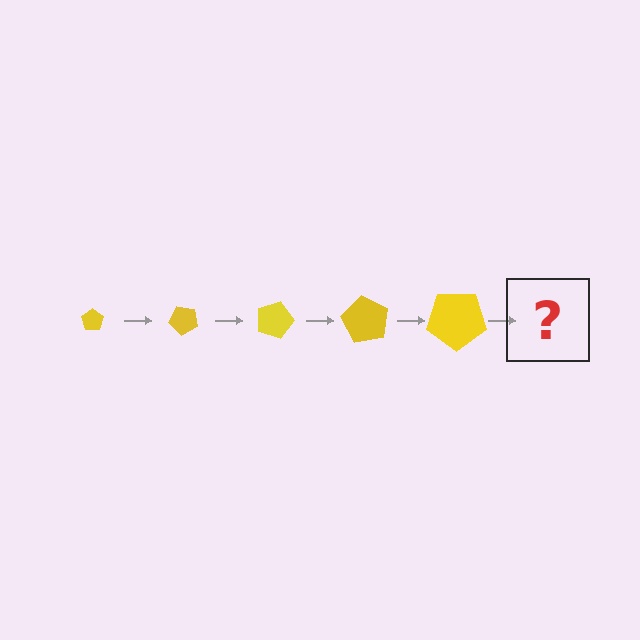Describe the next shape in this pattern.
It should be a pentagon, larger than the previous one and rotated 225 degrees from the start.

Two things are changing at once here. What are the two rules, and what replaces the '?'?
The two rules are that the pentagon grows larger each step and it rotates 45 degrees each step. The '?' should be a pentagon, larger than the previous one and rotated 225 degrees from the start.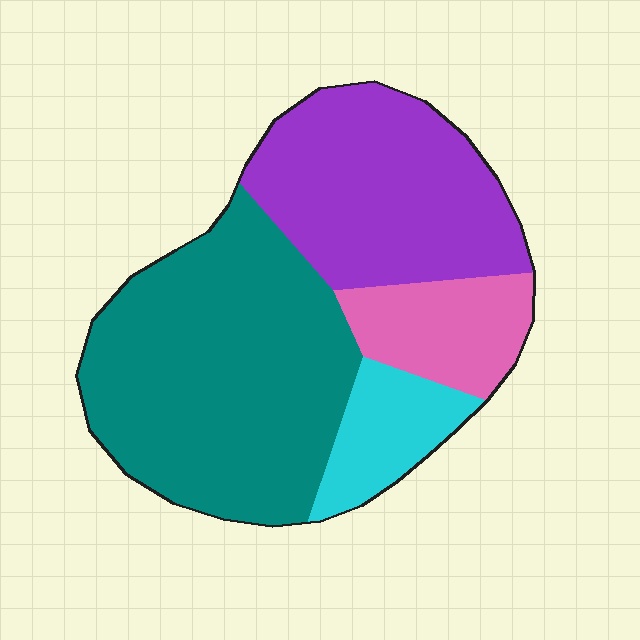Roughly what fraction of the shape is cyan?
Cyan takes up about one tenth (1/10) of the shape.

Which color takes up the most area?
Teal, at roughly 45%.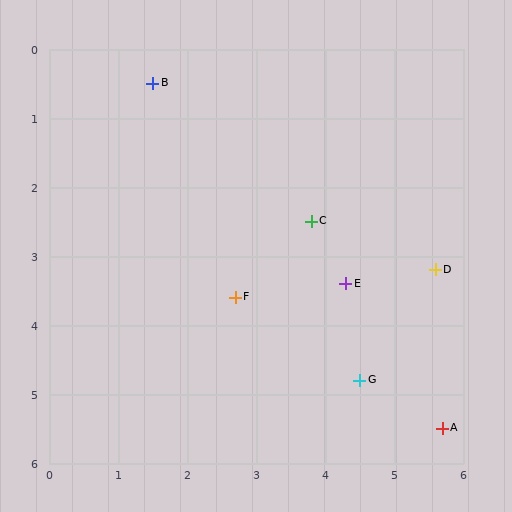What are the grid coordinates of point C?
Point C is at approximately (3.8, 2.5).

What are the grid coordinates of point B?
Point B is at approximately (1.5, 0.5).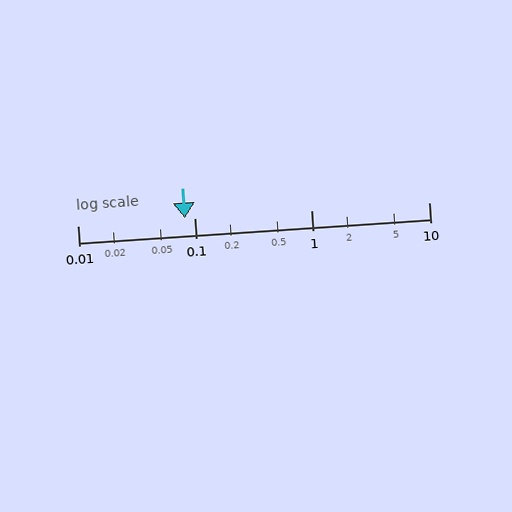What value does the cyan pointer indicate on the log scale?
The pointer indicates approximately 0.083.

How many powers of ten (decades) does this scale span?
The scale spans 3 decades, from 0.01 to 10.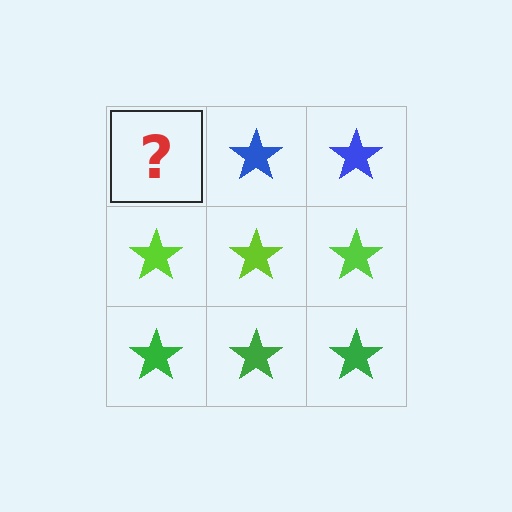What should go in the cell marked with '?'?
The missing cell should contain a blue star.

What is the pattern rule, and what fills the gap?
The rule is that each row has a consistent color. The gap should be filled with a blue star.